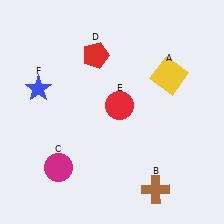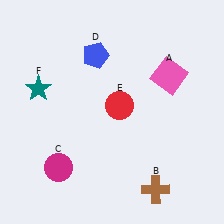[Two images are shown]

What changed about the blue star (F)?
In Image 1, F is blue. In Image 2, it changed to teal.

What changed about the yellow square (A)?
In Image 1, A is yellow. In Image 2, it changed to pink.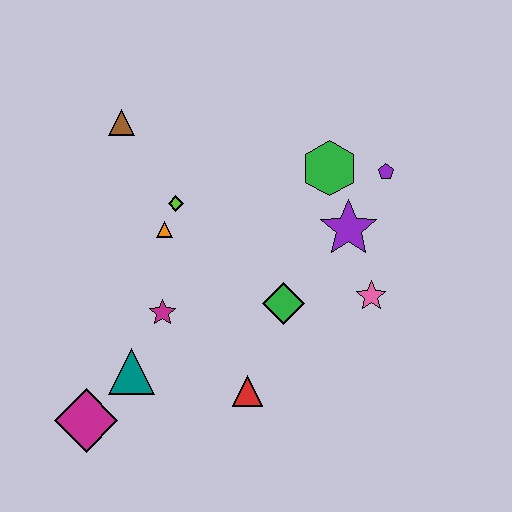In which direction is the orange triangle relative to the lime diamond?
The orange triangle is below the lime diamond.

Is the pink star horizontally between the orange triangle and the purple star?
No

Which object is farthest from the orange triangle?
The purple pentagon is farthest from the orange triangle.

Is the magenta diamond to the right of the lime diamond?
No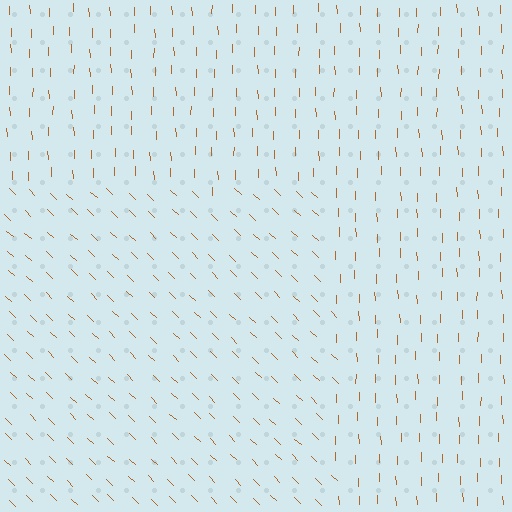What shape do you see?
I see a rectangle.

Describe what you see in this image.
The image is filled with small brown line segments. A rectangle region in the image has lines oriented differently from the surrounding lines, creating a visible texture boundary.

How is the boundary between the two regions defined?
The boundary is defined purely by a change in line orientation (approximately 45 degrees difference). All lines are the same color and thickness.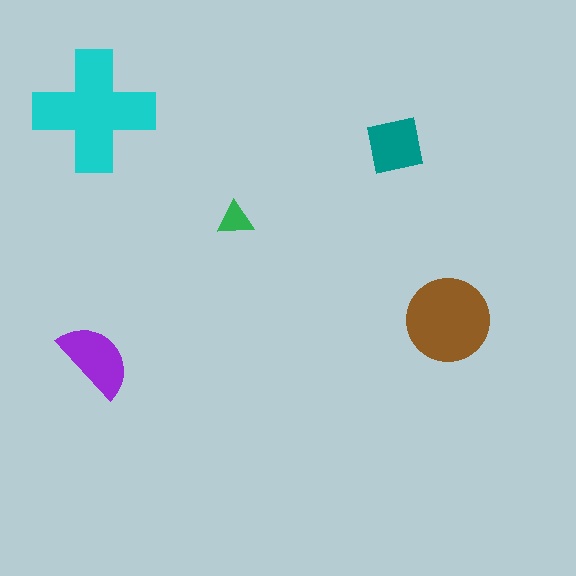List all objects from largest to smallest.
The cyan cross, the brown circle, the purple semicircle, the teal square, the green triangle.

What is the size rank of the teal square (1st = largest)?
4th.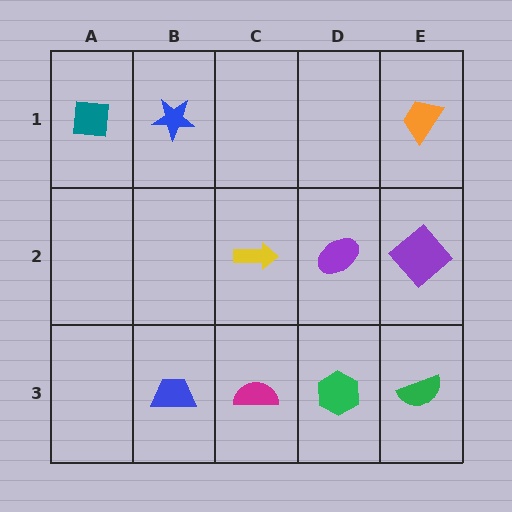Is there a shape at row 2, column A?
No, that cell is empty.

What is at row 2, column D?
A purple ellipse.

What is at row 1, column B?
A blue star.